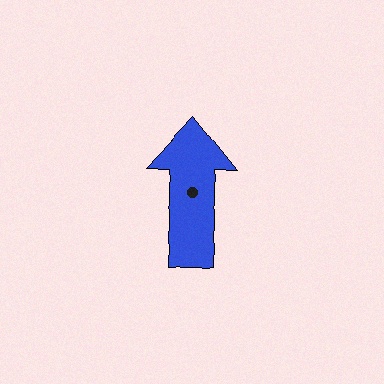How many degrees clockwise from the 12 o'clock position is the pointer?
Approximately 2 degrees.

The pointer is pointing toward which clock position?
Roughly 12 o'clock.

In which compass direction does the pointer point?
North.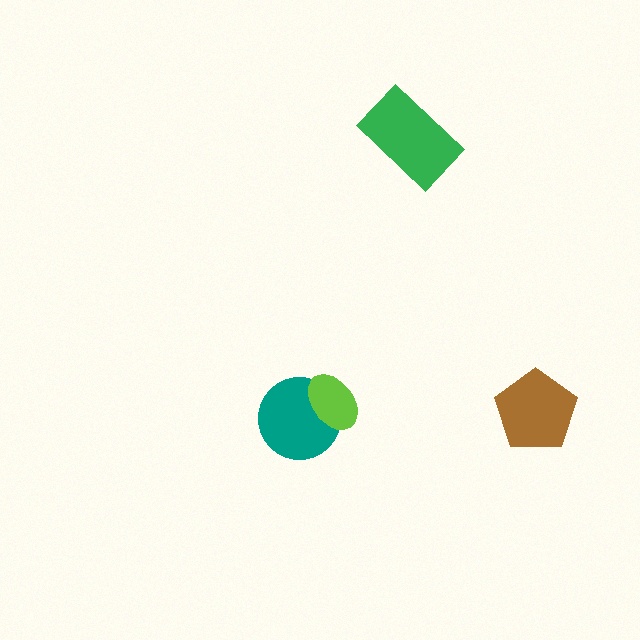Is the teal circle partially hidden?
Yes, it is partially covered by another shape.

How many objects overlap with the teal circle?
1 object overlaps with the teal circle.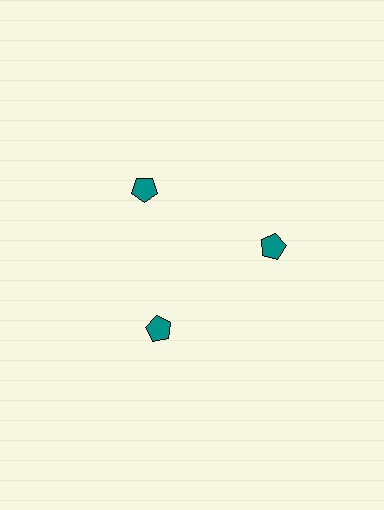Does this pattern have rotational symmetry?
Yes, this pattern has 3-fold rotational symmetry. It looks the same after rotating 120 degrees around the center.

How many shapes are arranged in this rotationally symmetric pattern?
There are 3 shapes, arranged in 3 groups of 1.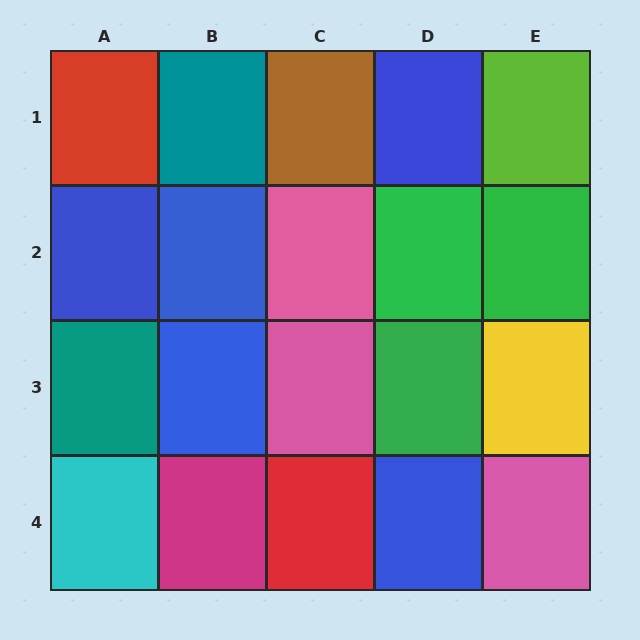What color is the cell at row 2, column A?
Blue.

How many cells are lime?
1 cell is lime.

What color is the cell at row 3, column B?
Blue.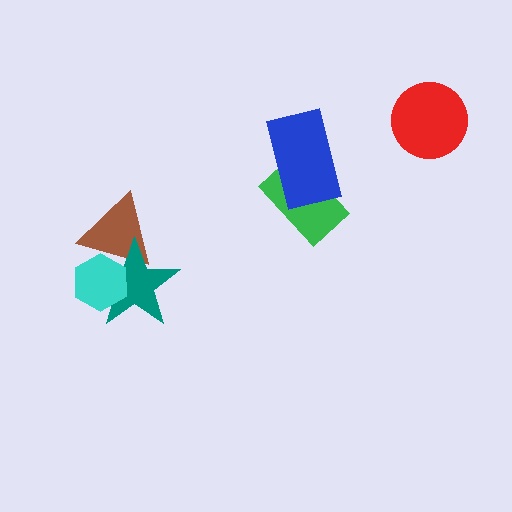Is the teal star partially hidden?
Yes, it is partially covered by another shape.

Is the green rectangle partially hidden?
Yes, it is partially covered by another shape.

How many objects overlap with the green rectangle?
1 object overlaps with the green rectangle.